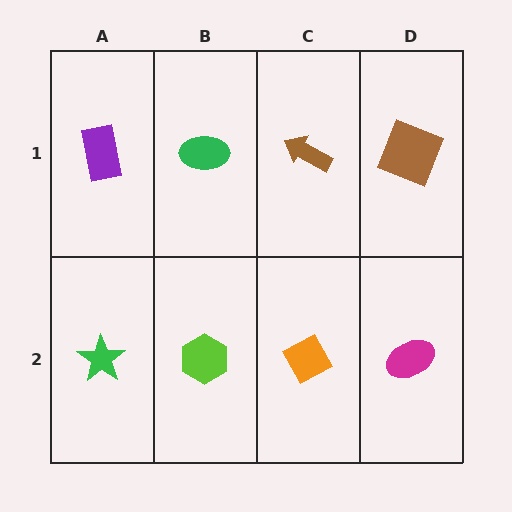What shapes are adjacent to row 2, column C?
A brown arrow (row 1, column C), a lime hexagon (row 2, column B), a magenta ellipse (row 2, column D).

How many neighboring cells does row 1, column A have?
2.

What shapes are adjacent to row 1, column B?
A lime hexagon (row 2, column B), a purple rectangle (row 1, column A), a brown arrow (row 1, column C).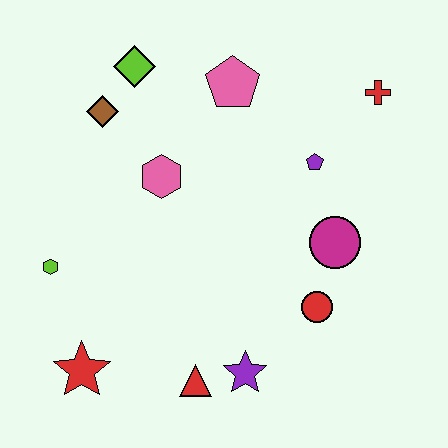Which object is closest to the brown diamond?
The lime diamond is closest to the brown diamond.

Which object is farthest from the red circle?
The lime diamond is farthest from the red circle.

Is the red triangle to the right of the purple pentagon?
No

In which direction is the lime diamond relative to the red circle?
The lime diamond is above the red circle.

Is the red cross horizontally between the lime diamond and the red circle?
No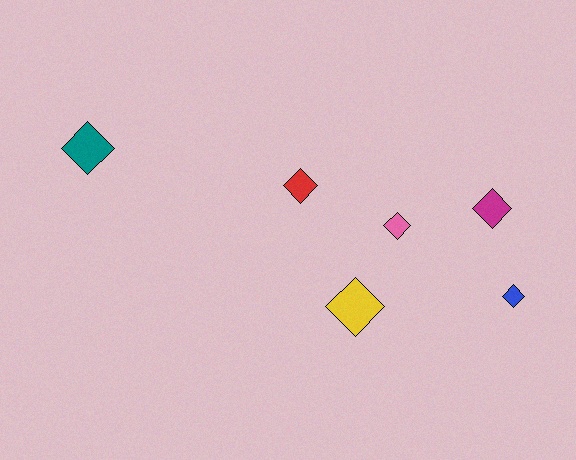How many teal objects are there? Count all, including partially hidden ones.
There is 1 teal object.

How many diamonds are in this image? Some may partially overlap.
There are 6 diamonds.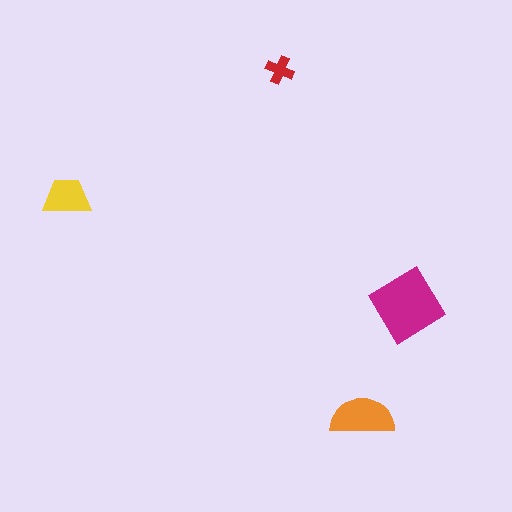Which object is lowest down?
The orange semicircle is bottommost.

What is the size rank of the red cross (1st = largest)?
4th.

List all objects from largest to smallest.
The magenta diamond, the orange semicircle, the yellow trapezoid, the red cross.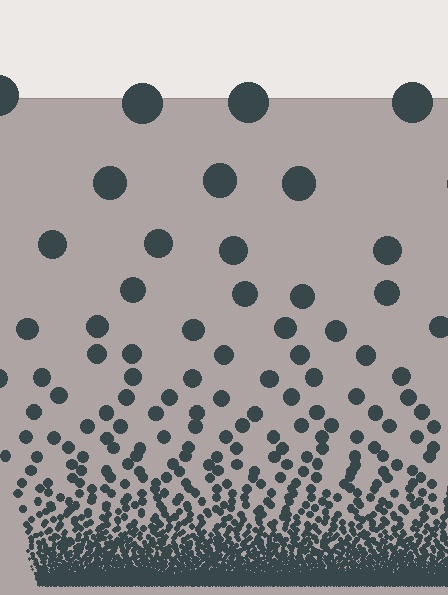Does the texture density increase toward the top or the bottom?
Density increases toward the bottom.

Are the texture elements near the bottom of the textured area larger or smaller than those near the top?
Smaller. The gradient is inverted — elements near the bottom are smaller and denser.